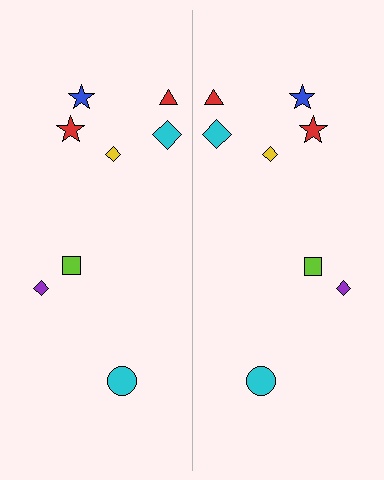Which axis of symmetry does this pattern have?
The pattern has a vertical axis of symmetry running through the center of the image.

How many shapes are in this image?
There are 16 shapes in this image.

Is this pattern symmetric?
Yes, this pattern has bilateral (reflection) symmetry.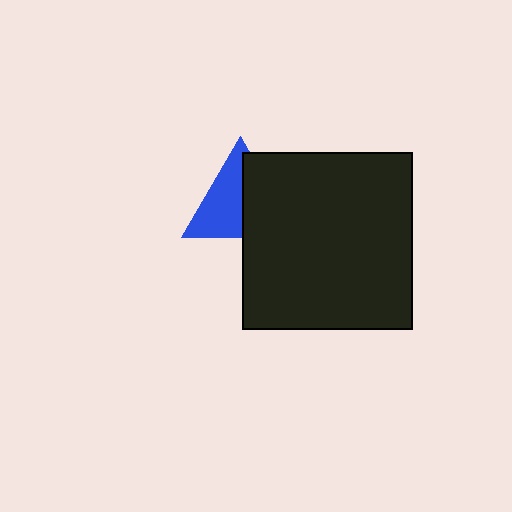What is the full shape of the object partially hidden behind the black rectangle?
The partially hidden object is a blue triangle.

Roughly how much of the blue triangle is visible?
About half of it is visible (roughly 53%).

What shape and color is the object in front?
The object in front is a black rectangle.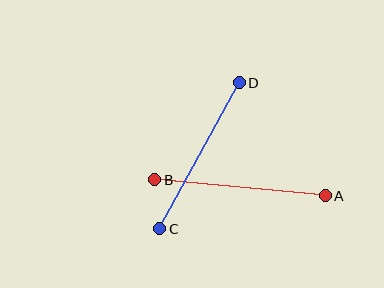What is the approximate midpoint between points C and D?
The midpoint is at approximately (200, 156) pixels.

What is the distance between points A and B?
The distance is approximately 171 pixels.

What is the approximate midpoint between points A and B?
The midpoint is at approximately (240, 188) pixels.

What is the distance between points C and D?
The distance is approximately 166 pixels.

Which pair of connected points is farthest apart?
Points A and B are farthest apart.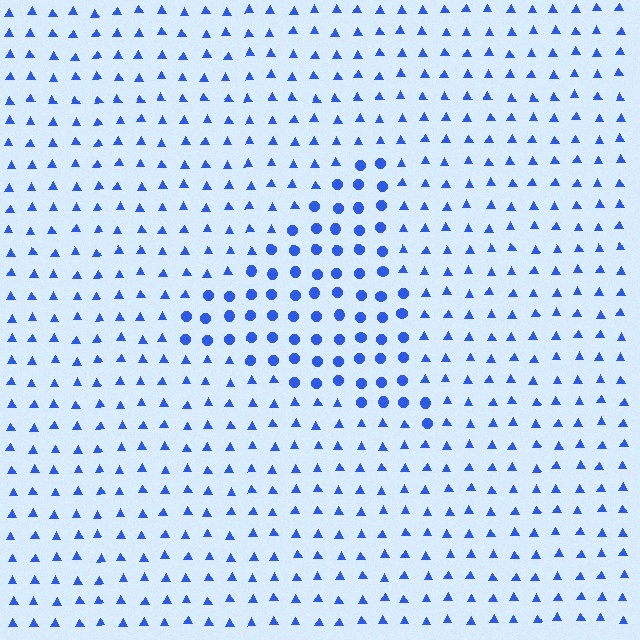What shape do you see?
I see a triangle.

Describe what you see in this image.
The image is filled with small blue elements arranged in a uniform grid. A triangle-shaped region contains circles, while the surrounding area contains triangles. The boundary is defined purely by the change in element shape.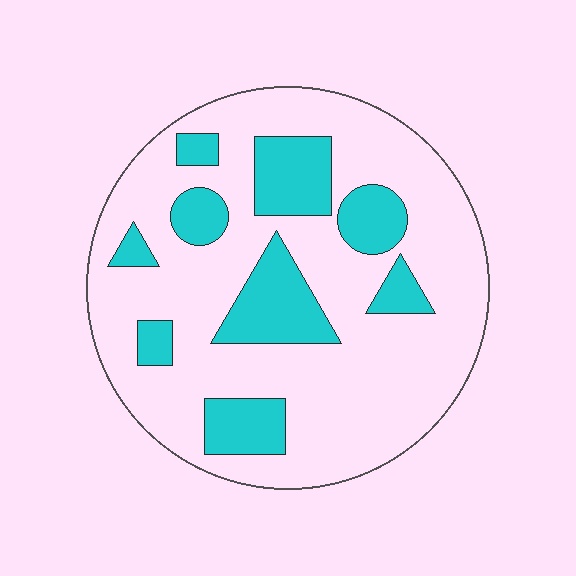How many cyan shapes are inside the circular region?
9.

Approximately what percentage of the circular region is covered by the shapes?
Approximately 25%.